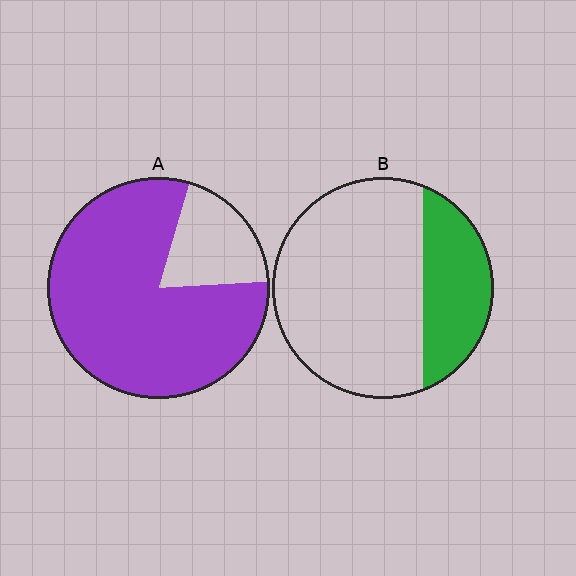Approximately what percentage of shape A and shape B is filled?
A is approximately 80% and B is approximately 30%.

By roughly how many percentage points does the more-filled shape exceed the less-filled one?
By roughly 55 percentage points (A over B).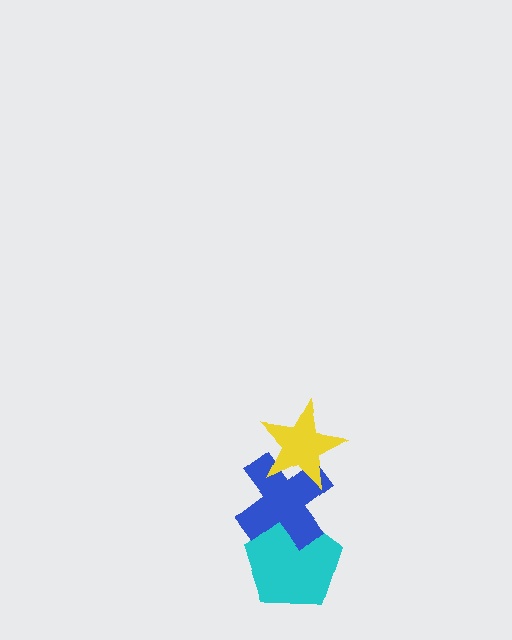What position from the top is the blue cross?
The blue cross is 2nd from the top.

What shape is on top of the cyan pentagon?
The blue cross is on top of the cyan pentagon.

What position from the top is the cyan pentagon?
The cyan pentagon is 3rd from the top.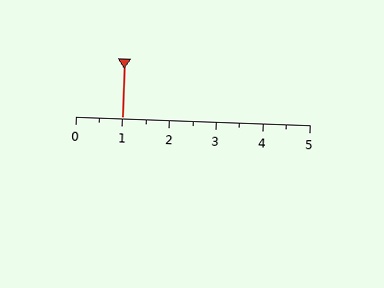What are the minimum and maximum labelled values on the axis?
The axis runs from 0 to 5.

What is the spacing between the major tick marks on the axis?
The major ticks are spaced 1 apart.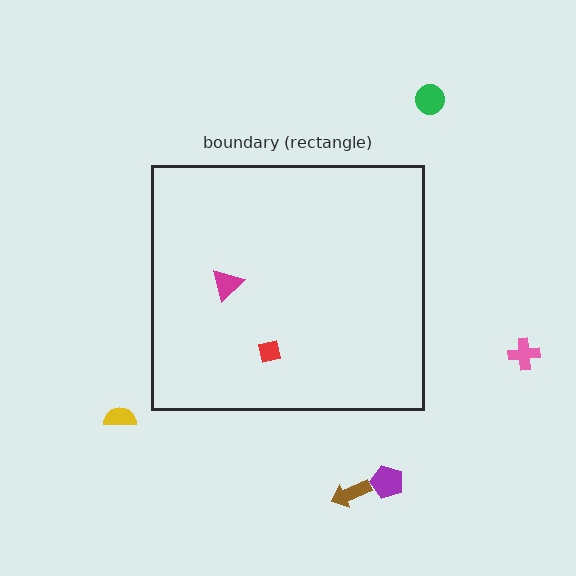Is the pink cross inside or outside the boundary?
Outside.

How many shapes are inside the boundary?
2 inside, 5 outside.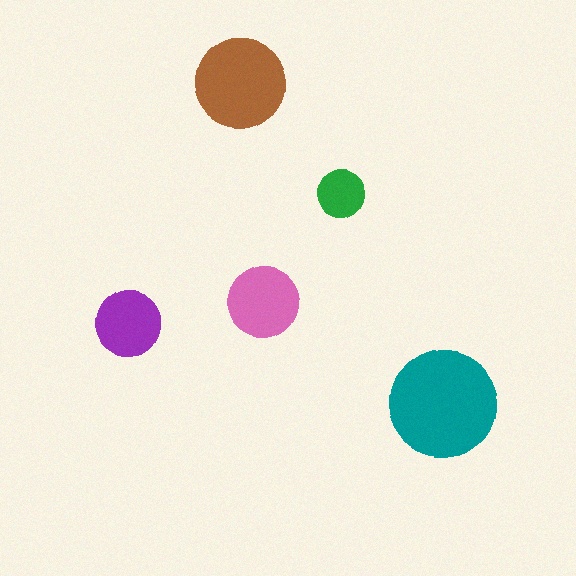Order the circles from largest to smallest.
the teal one, the brown one, the pink one, the purple one, the green one.